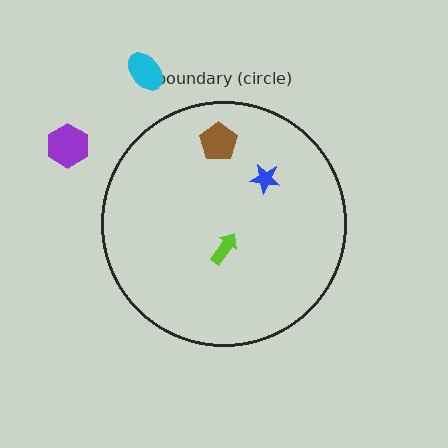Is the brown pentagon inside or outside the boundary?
Inside.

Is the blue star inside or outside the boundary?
Inside.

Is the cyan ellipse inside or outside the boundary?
Outside.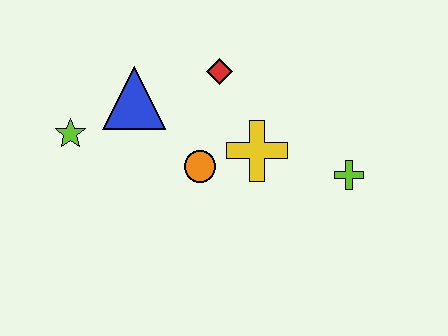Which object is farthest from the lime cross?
The lime star is farthest from the lime cross.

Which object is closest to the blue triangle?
The lime star is closest to the blue triangle.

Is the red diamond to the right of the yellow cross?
No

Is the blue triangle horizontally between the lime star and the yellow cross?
Yes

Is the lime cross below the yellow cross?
Yes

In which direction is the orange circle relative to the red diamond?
The orange circle is below the red diamond.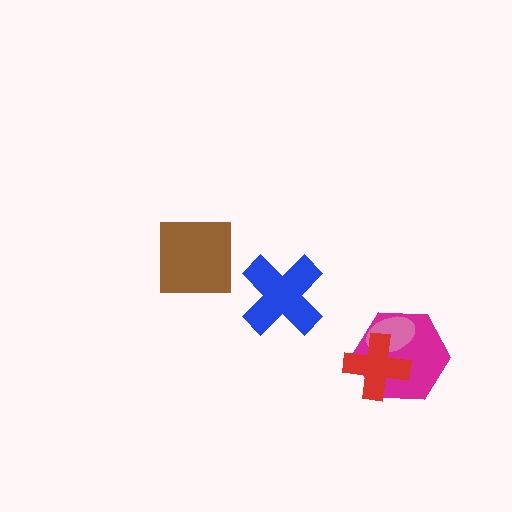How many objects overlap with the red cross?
2 objects overlap with the red cross.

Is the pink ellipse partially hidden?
Yes, it is partially covered by another shape.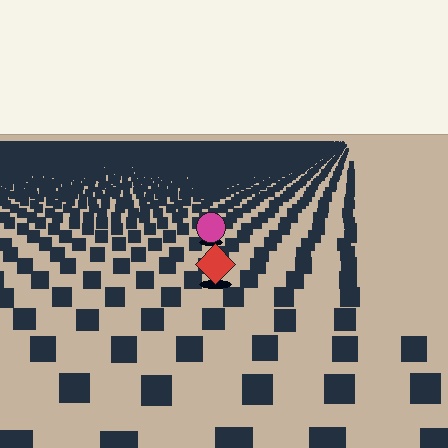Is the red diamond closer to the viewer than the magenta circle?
Yes. The red diamond is closer — you can tell from the texture gradient: the ground texture is coarser near it.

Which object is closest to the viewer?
The red diamond is closest. The texture marks near it are larger and more spread out.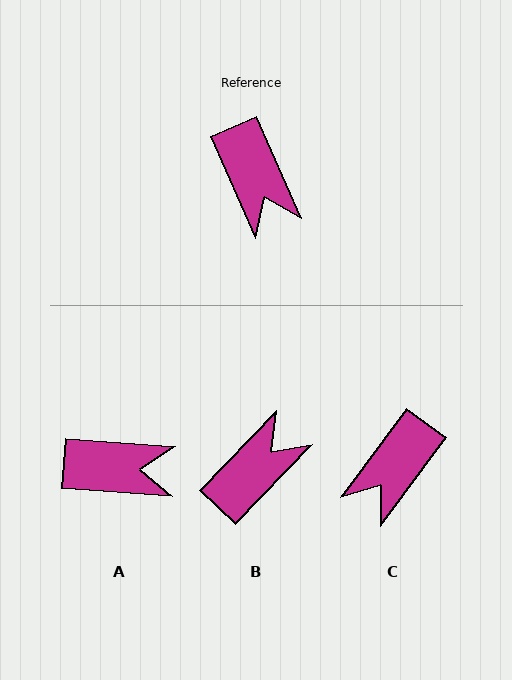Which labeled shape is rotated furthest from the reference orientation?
B, about 112 degrees away.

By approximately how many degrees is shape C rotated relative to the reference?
Approximately 60 degrees clockwise.